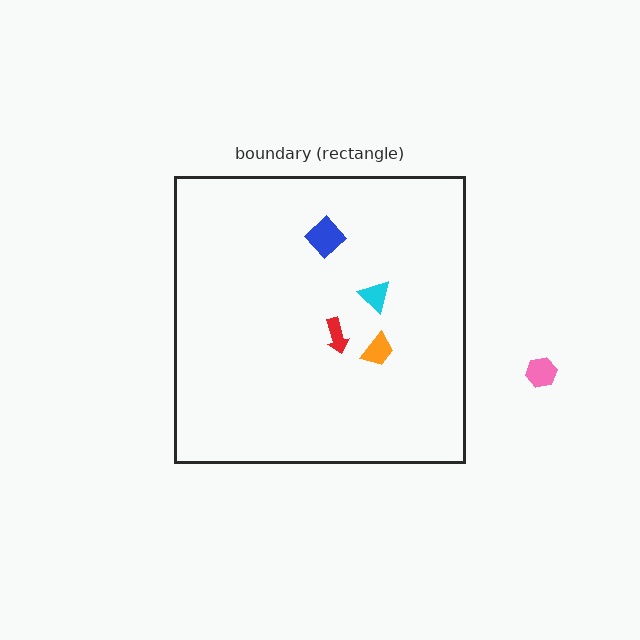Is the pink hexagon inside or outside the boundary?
Outside.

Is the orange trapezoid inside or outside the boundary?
Inside.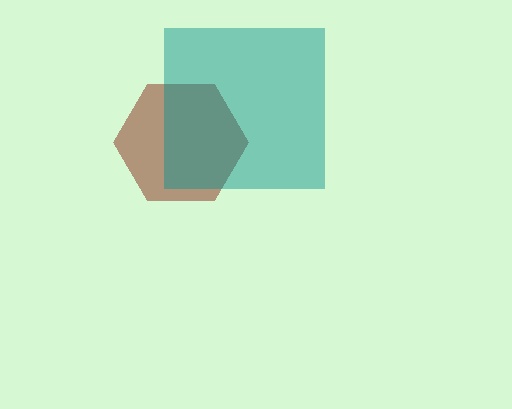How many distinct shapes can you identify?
There are 2 distinct shapes: a brown hexagon, a teal square.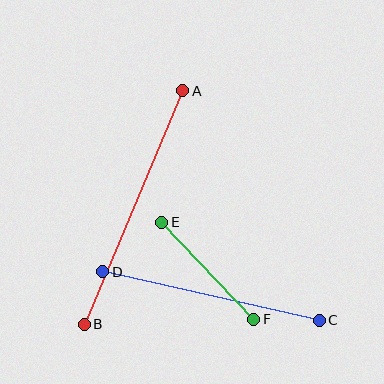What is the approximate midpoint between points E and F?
The midpoint is at approximately (208, 271) pixels.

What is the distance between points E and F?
The distance is approximately 134 pixels.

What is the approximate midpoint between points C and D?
The midpoint is at approximately (211, 296) pixels.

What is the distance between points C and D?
The distance is approximately 222 pixels.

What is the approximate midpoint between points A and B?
The midpoint is at approximately (134, 208) pixels.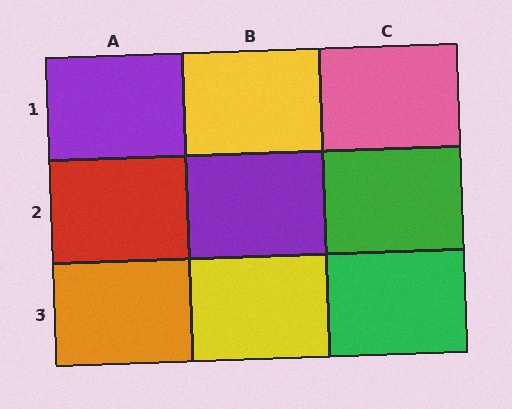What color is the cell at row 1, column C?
Pink.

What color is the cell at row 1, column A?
Purple.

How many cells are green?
2 cells are green.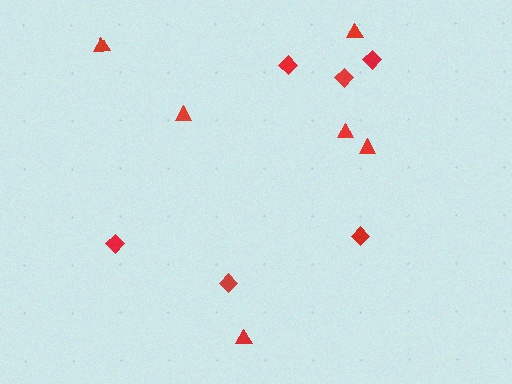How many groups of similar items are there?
There are 2 groups: one group of diamonds (6) and one group of triangles (6).